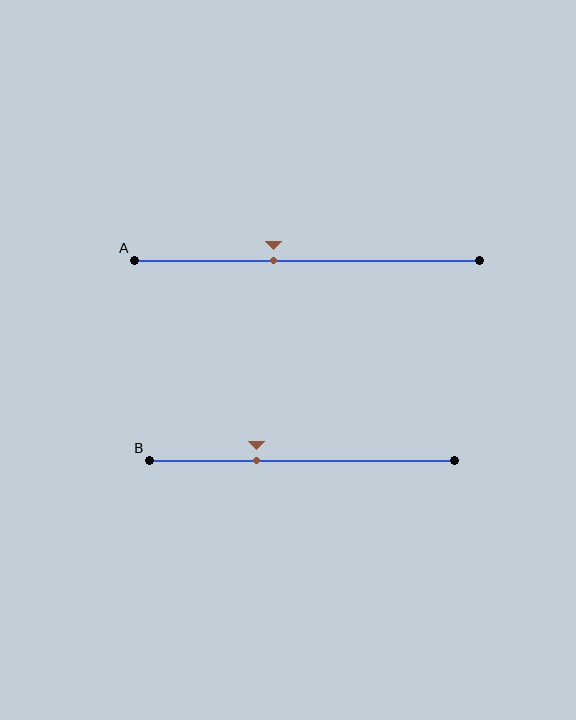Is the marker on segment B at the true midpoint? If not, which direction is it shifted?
No, the marker on segment B is shifted to the left by about 15% of the segment length.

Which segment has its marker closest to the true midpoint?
Segment A has its marker closest to the true midpoint.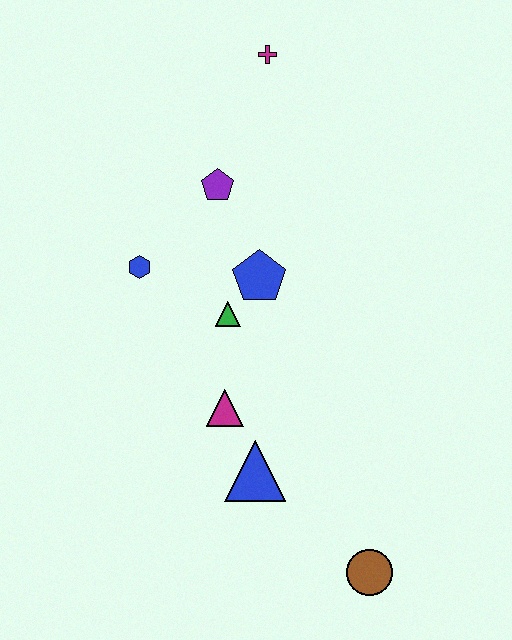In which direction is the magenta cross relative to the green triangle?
The magenta cross is above the green triangle.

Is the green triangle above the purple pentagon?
No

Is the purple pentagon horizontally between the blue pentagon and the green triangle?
No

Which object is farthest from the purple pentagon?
The brown circle is farthest from the purple pentagon.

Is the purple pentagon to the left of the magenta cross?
Yes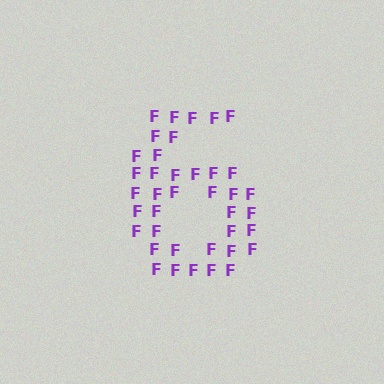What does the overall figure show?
The overall figure shows the digit 6.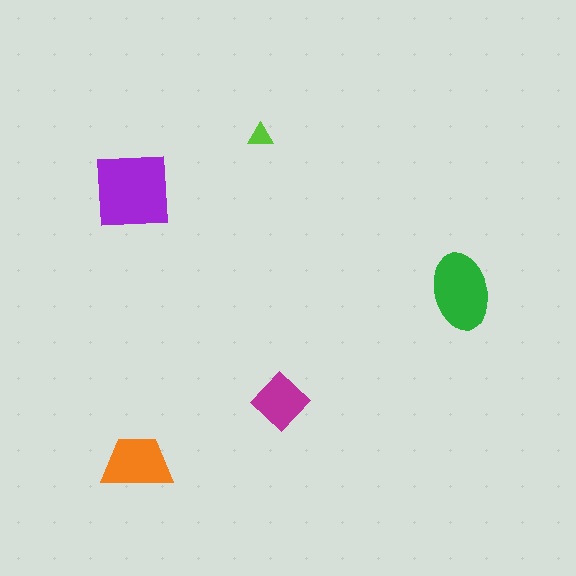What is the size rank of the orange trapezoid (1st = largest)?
3rd.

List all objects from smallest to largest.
The lime triangle, the magenta diamond, the orange trapezoid, the green ellipse, the purple square.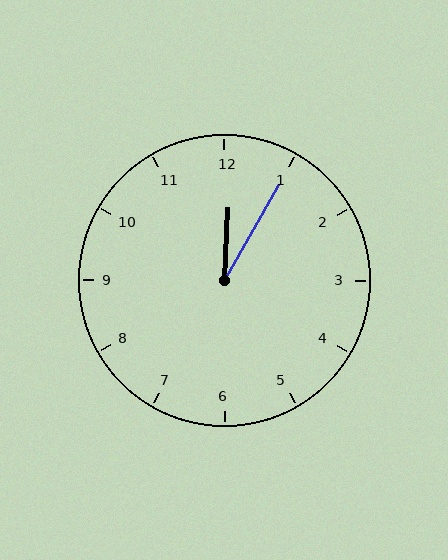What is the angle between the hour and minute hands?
Approximately 28 degrees.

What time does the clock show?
12:05.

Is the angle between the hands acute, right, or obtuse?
It is acute.